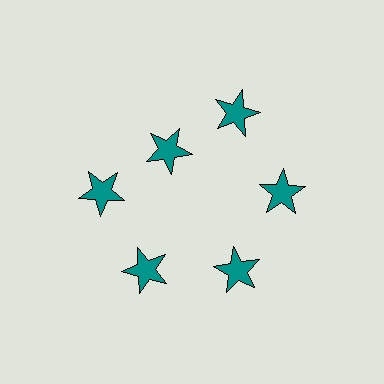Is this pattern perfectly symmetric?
No. The 6 teal stars are arranged in a ring, but one element near the 11 o'clock position is pulled inward toward the center, breaking the 6-fold rotational symmetry.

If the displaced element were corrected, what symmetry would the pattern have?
It would have 6-fold rotational symmetry — the pattern would map onto itself every 60 degrees.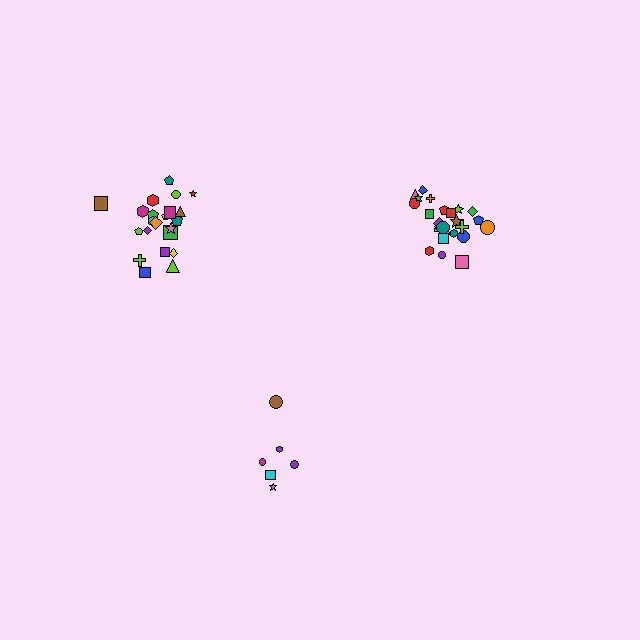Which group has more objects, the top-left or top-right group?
The top-right group.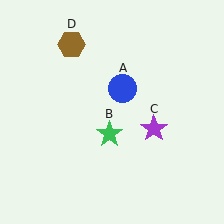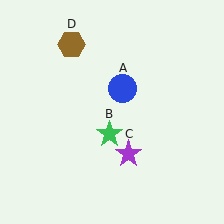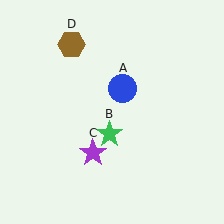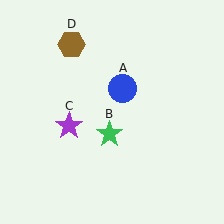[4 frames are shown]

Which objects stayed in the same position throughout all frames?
Blue circle (object A) and green star (object B) and brown hexagon (object D) remained stationary.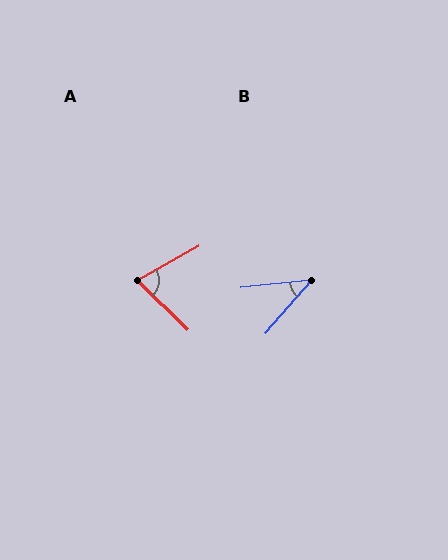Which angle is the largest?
A, at approximately 74 degrees.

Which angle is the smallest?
B, at approximately 43 degrees.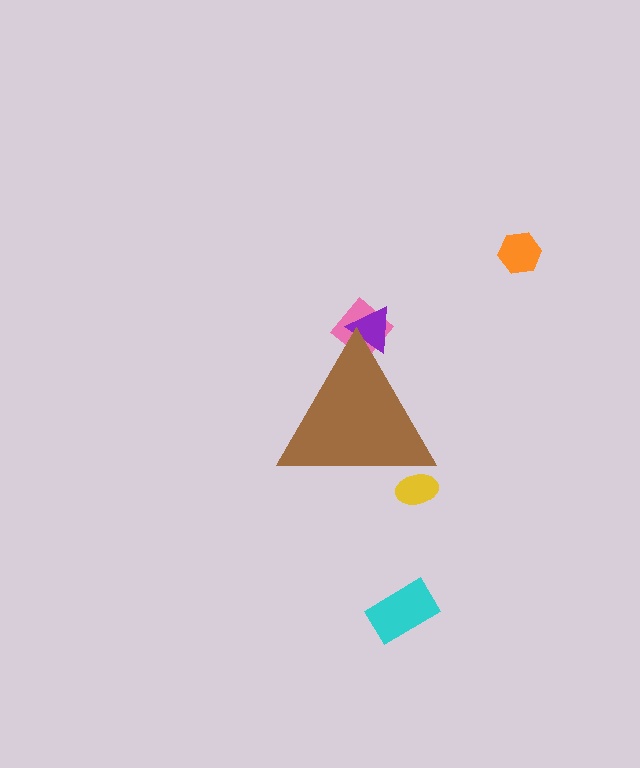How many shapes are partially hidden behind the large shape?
3 shapes are partially hidden.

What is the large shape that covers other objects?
A brown triangle.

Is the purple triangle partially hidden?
Yes, the purple triangle is partially hidden behind the brown triangle.